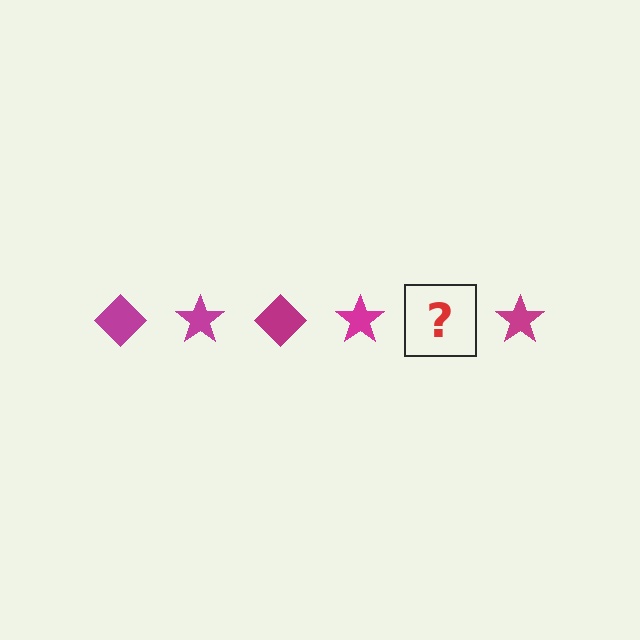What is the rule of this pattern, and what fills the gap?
The rule is that the pattern cycles through diamond, star shapes in magenta. The gap should be filled with a magenta diamond.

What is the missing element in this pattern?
The missing element is a magenta diamond.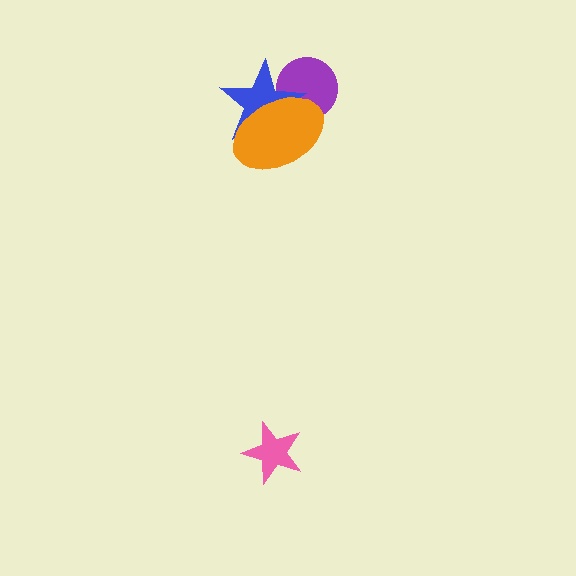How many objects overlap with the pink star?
0 objects overlap with the pink star.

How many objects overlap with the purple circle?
2 objects overlap with the purple circle.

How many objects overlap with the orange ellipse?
2 objects overlap with the orange ellipse.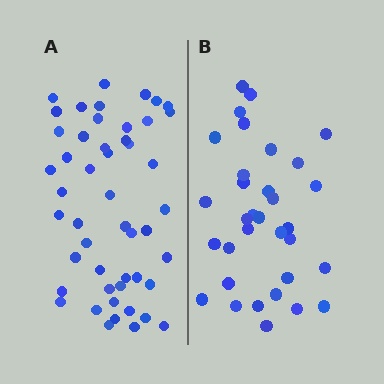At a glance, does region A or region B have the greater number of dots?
Region A (the left region) has more dots.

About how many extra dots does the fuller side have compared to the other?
Region A has approximately 15 more dots than region B.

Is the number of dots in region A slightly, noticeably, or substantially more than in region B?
Region A has substantially more. The ratio is roughly 1.5 to 1.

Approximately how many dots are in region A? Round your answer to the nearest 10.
About 50 dots. (The exact count is 49, which rounds to 50.)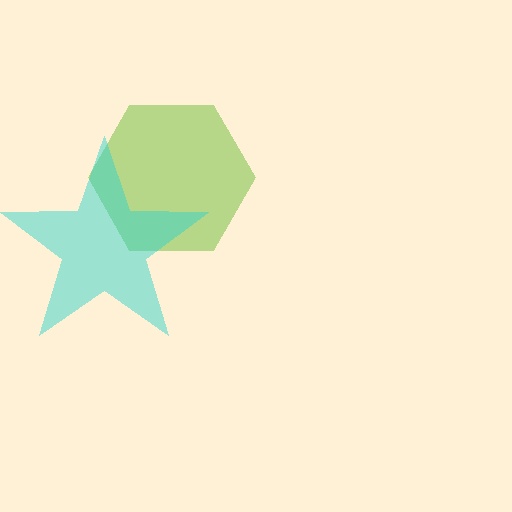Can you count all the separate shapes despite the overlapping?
Yes, there are 2 separate shapes.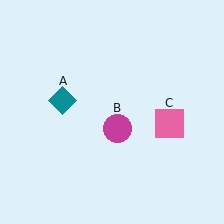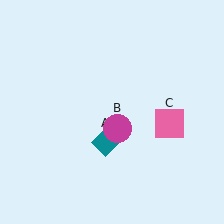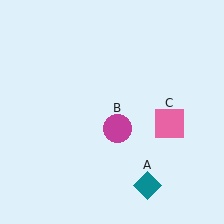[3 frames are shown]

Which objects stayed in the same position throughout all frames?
Magenta circle (object B) and pink square (object C) remained stationary.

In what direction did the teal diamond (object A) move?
The teal diamond (object A) moved down and to the right.